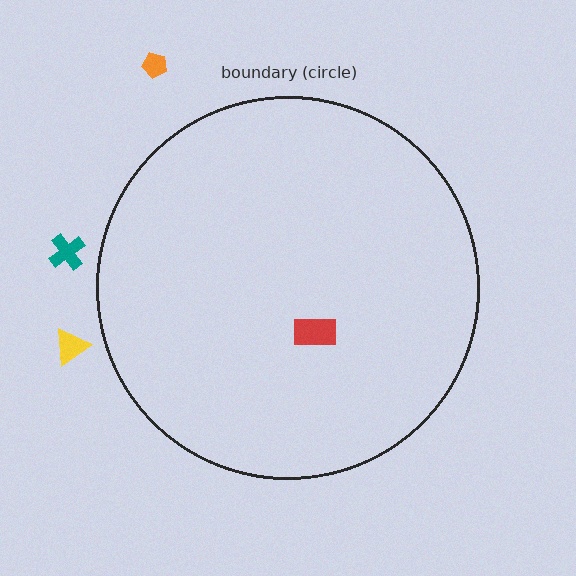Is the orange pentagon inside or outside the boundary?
Outside.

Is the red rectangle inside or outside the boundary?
Inside.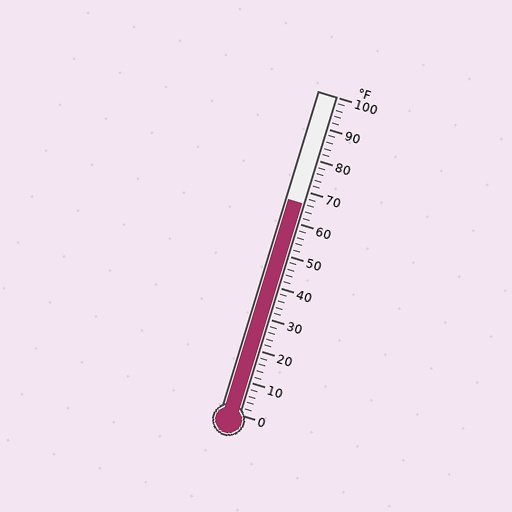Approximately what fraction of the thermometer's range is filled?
The thermometer is filled to approximately 65% of its range.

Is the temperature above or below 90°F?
The temperature is below 90°F.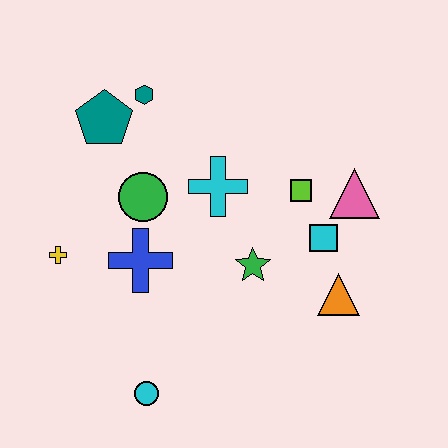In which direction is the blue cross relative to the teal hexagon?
The blue cross is below the teal hexagon.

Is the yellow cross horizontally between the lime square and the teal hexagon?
No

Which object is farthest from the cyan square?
The yellow cross is farthest from the cyan square.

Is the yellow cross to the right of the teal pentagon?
No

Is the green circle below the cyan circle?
No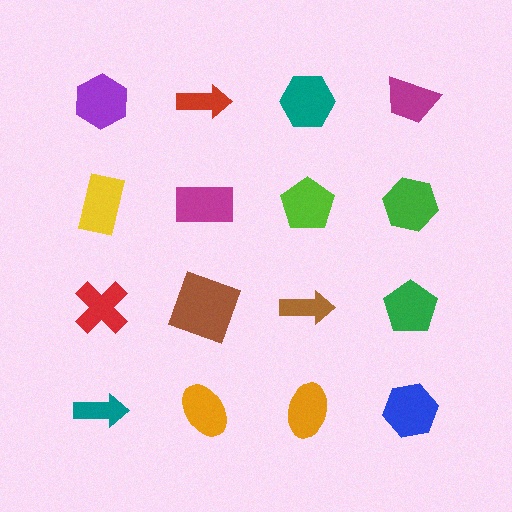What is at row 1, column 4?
A magenta trapezoid.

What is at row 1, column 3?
A teal hexagon.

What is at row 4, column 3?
An orange ellipse.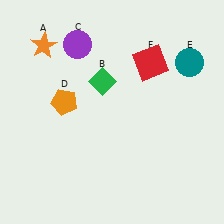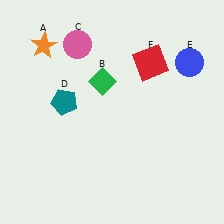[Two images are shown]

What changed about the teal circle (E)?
In Image 1, E is teal. In Image 2, it changed to blue.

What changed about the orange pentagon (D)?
In Image 1, D is orange. In Image 2, it changed to teal.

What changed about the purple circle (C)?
In Image 1, C is purple. In Image 2, it changed to pink.